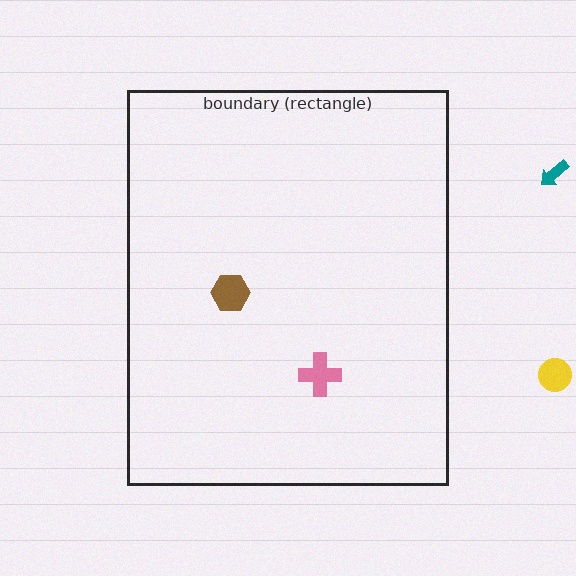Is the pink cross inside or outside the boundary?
Inside.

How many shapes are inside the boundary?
2 inside, 2 outside.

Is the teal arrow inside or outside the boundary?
Outside.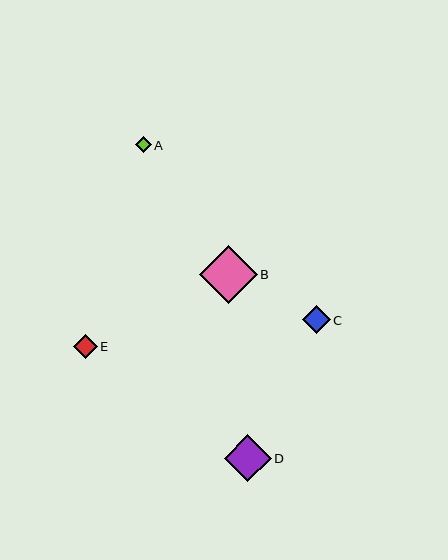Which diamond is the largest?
Diamond B is the largest with a size of approximately 58 pixels.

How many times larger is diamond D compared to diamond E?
Diamond D is approximately 2.0 times the size of diamond E.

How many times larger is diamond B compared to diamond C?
Diamond B is approximately 2.1 times the size of diamond C.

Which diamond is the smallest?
Diamond A is the smallest with a size of approximately 16 pixels.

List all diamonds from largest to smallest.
From largest to smallest: B, D, C, E, A.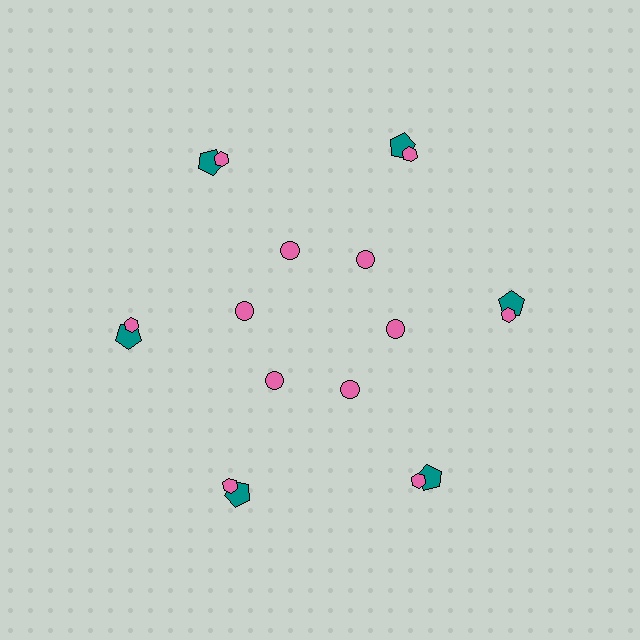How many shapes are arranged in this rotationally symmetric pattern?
There are 18 shapes, arranged in 6 groups of 3.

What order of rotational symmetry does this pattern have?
This pattern has 6-fold rotational symmetry.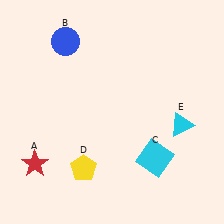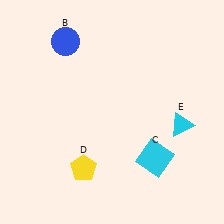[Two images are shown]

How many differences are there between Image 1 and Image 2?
There is 1 difference between the two images.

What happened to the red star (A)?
The red star (A) was removed in Image 2. It was in the bottom-left area of Image 1.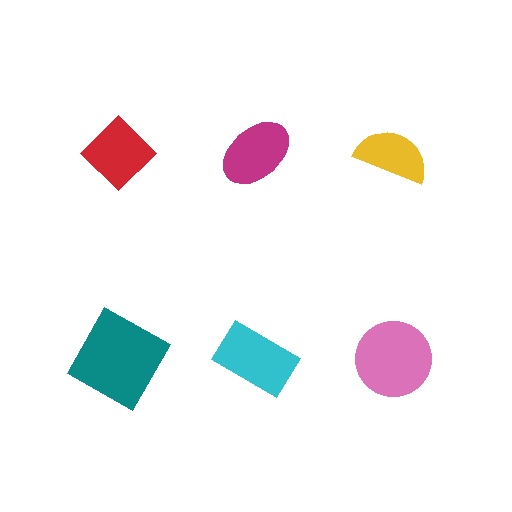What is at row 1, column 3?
A yellow semicircle.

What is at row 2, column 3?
A pink circle.